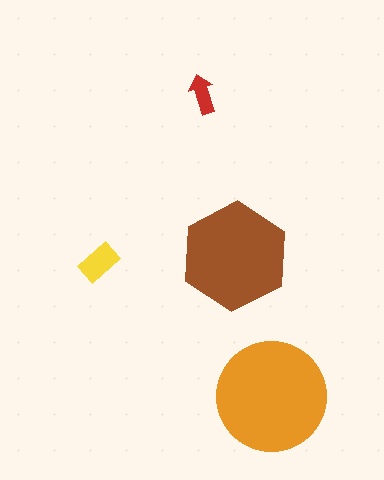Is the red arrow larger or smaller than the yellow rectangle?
Smaller.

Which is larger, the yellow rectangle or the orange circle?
The orange circle.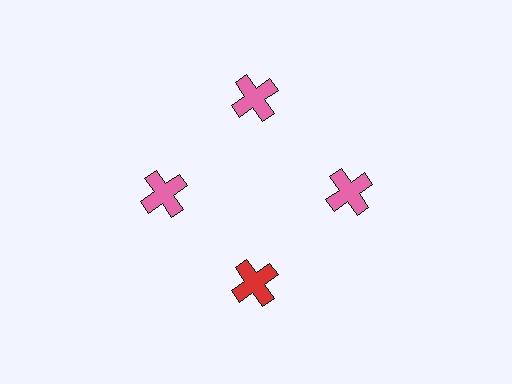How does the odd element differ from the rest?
It has a different color: red instead of pink.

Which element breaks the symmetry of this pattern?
The red cross at roughly the 6 o'clock position breaks the symmetry. All other shapes are pink crosses.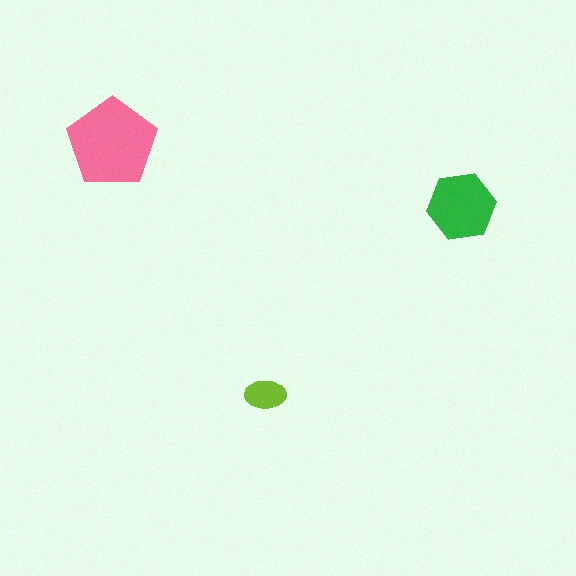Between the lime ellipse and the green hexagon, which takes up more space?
The green hexagon.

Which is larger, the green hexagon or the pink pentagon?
The pink pentagon.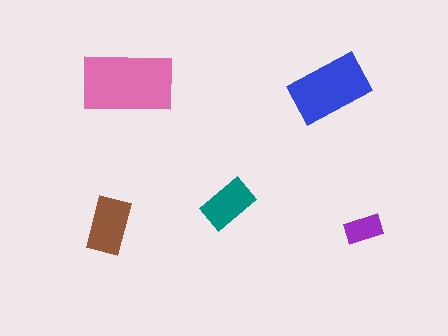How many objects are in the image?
There are 5 objects in the image.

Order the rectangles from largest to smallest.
the pink one, the blue one, the brown one, the teal one, the purple one.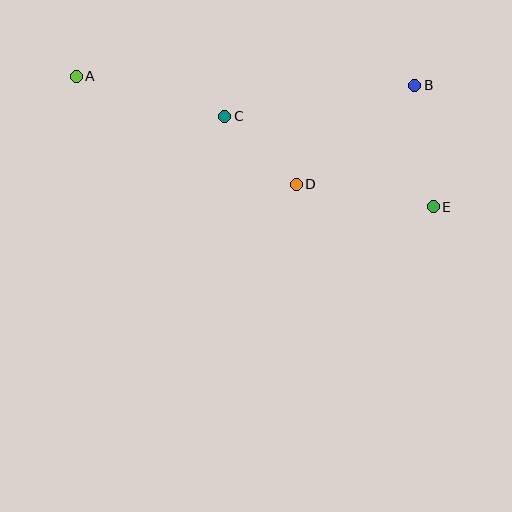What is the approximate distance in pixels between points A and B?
The distance between A and B is approximately 339 pixels.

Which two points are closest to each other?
Points C and D are closest to each other.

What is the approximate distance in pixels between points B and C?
The distance between B and C is approximately 192 pixels.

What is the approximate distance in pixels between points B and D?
The distance between B and D is approximately 154 pixels.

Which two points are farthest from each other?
Points A and E are farthest from each other.